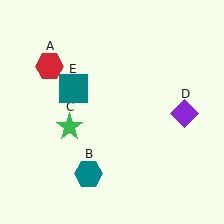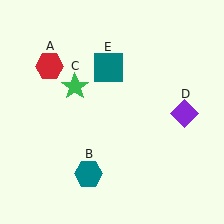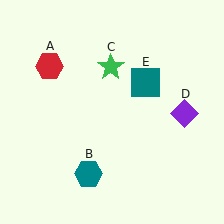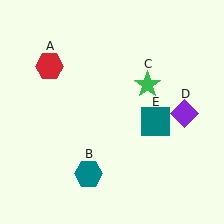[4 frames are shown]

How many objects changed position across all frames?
2 objects changed position: green star (object C), teal square (object E).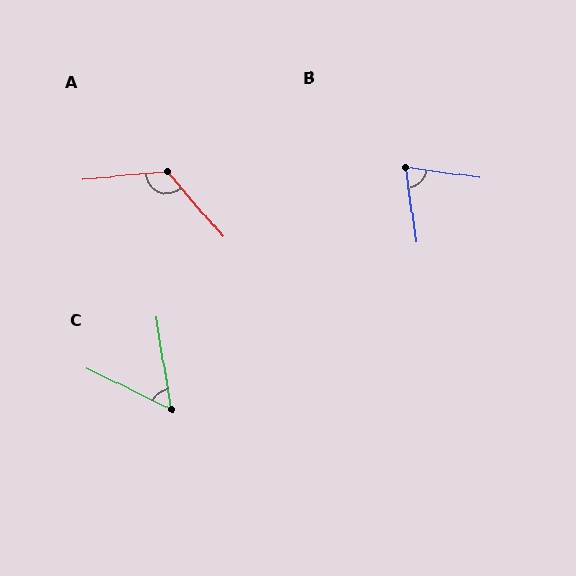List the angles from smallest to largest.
C (55°), B (74°), A (125°).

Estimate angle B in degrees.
Approximately 74 degrees.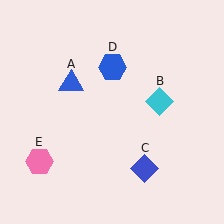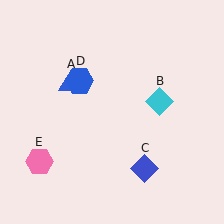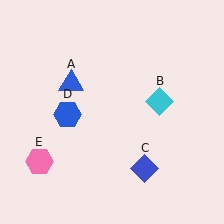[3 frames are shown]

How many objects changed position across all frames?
1 object changed position: blue hexagon (object D).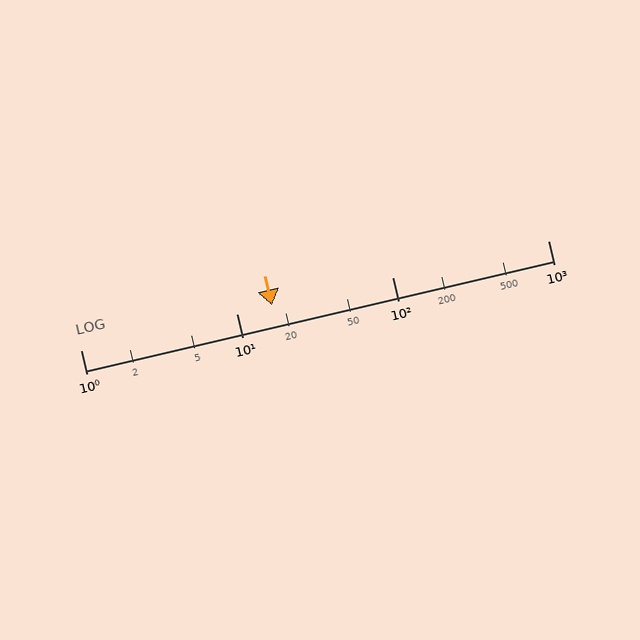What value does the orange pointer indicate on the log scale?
The pointer indicates approximately 17.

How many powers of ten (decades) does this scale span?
The scale spans 3 decades, from 1 to 1000.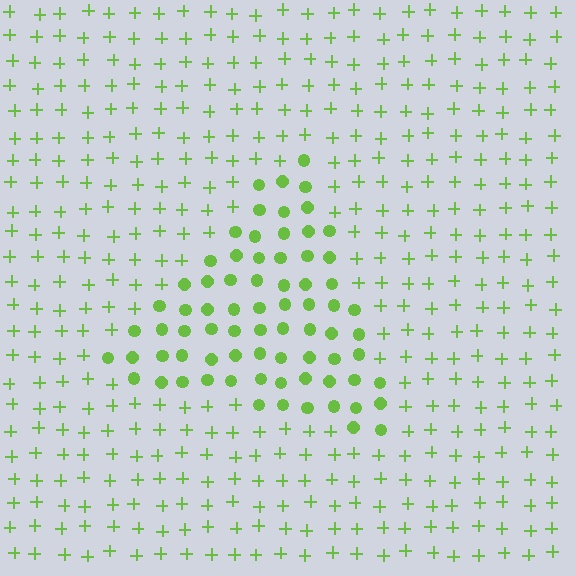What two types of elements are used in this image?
The image uses circles inside the triangle region and plus signs outside it.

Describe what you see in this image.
The image is filled with small lime elements arranged in a uniform grid. A triangle-shaped region contains circles, while the surrounding area contains plus signs. The boundary is defined purely by the change in element shape.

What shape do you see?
I see a triangle.